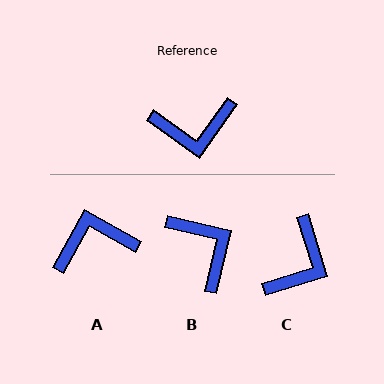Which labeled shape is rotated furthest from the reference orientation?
A, about 173 degrees away.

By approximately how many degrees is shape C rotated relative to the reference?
Approximately 53 degrees counter-clockwise.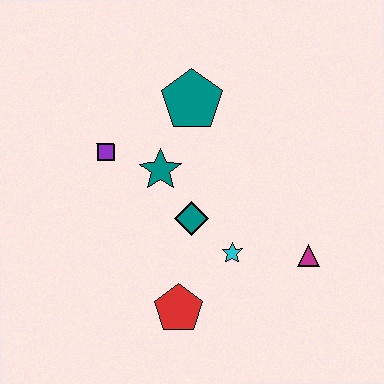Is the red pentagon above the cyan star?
No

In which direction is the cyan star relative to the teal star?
The cyan star is below the teal star.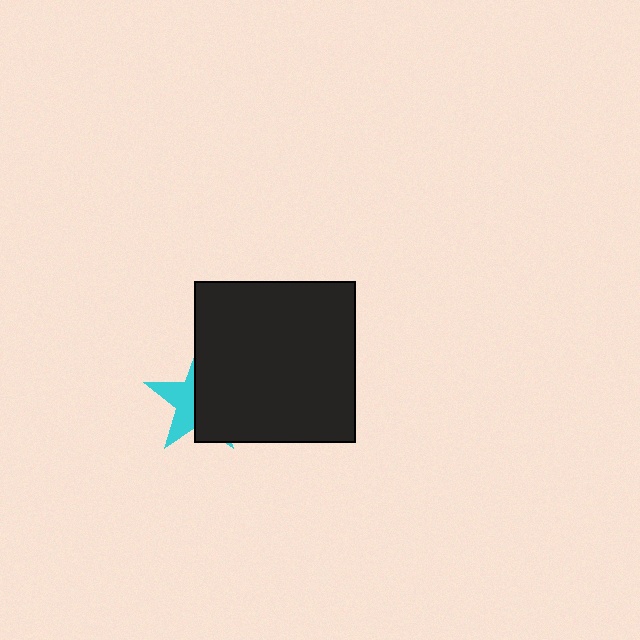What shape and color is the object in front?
The object in front is a black square.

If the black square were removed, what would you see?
You would see the complete cyan star.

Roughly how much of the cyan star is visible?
A small part of it is visible (roughly 40%).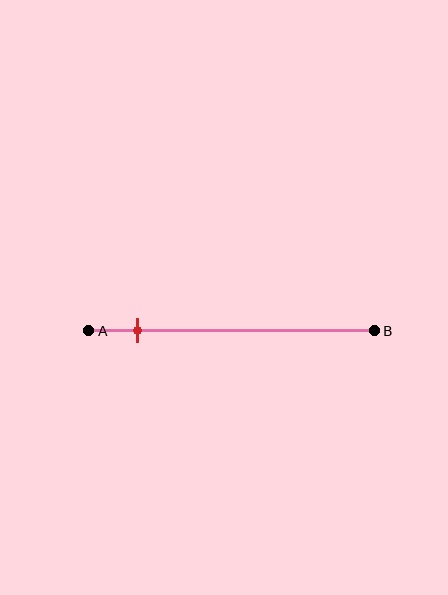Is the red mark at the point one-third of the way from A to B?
No, the mark is at about 15% from A, not at the 33% one-third point.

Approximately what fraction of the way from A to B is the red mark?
The red mark is approximately 15% of the way from A to B.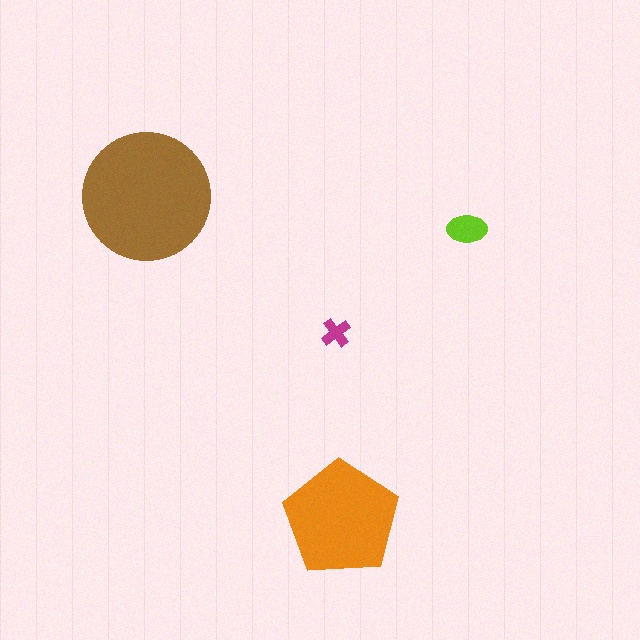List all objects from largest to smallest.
The brown circle, the orange pentagon, the lime ellipse, the magenta cross.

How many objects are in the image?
There are 4 objects in the image.